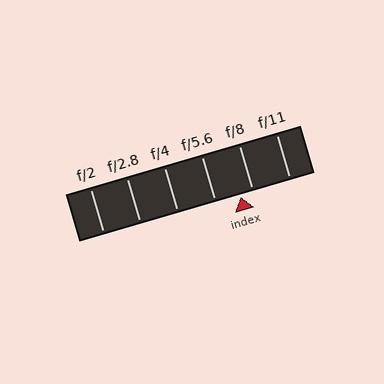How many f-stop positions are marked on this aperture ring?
There are 6 f-stop positions marked.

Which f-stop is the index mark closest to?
The index mark is closest to f/8.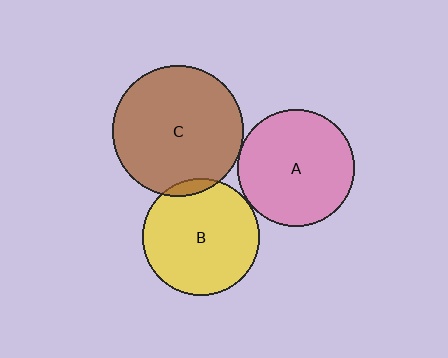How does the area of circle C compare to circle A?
Approximately 1.2 times.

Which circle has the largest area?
Circle C (brown).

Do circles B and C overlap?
Yes.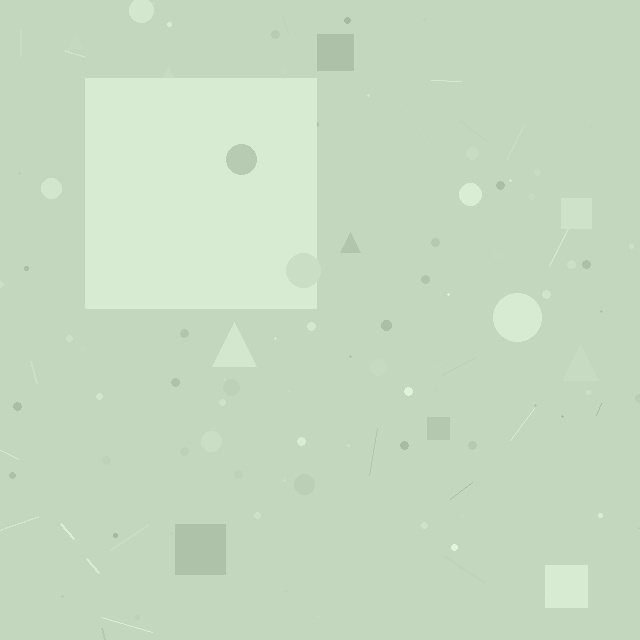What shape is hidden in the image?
A square is hidden in the image.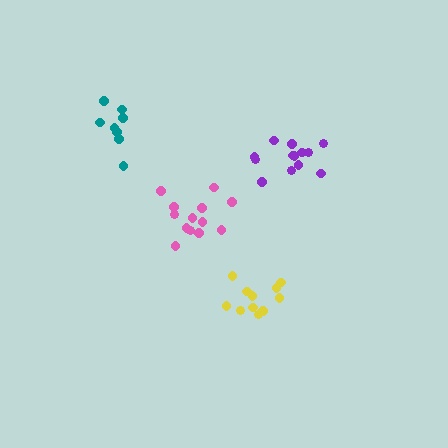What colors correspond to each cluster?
The clusters are colored: purple, yellow, pink, teal.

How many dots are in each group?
Group 1: 13 dots, Group 2: 11 dots, Group 3: 13 dots, Group 4: 8 dots (45 total).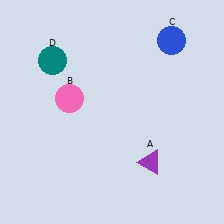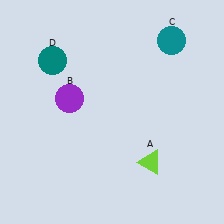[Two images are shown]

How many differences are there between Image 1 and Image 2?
There are 3 differences between the two images.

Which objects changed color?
A changed from purple to lime. B changed from pink to purple. C changed from blue to teal.